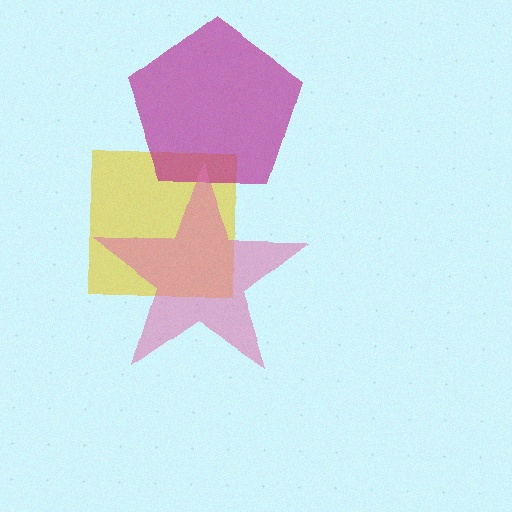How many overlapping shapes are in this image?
There are 3 overlapping shapes in the image.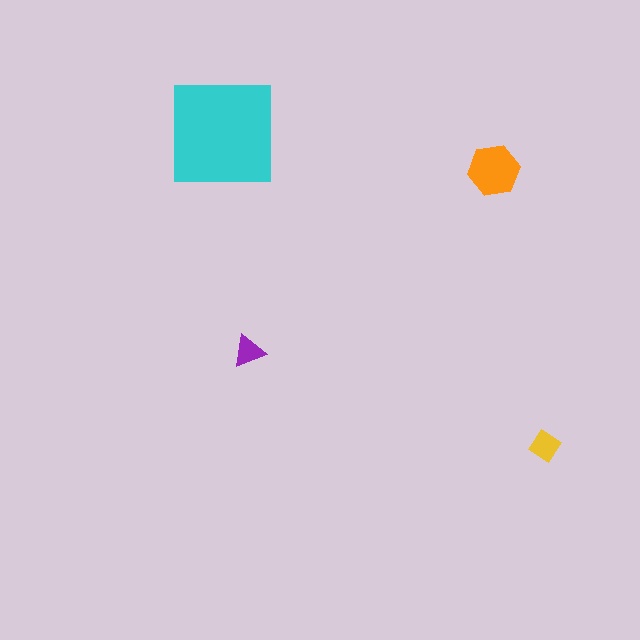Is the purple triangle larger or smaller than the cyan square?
Smaller.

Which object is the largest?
The cyan square.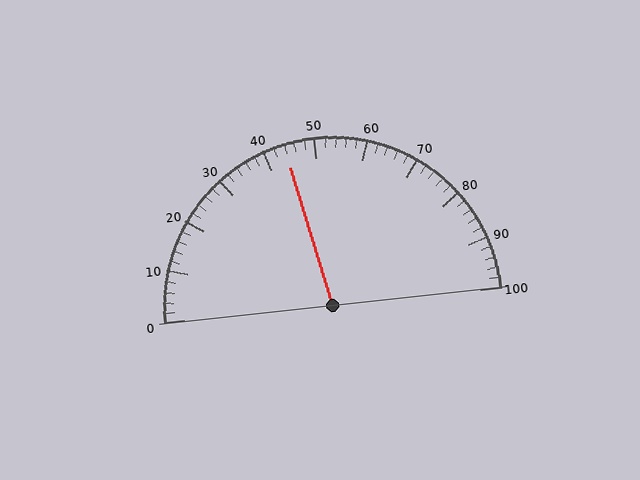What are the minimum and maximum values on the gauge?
The gauge ranges from 0 to 100.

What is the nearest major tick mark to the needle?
The nearest major tick mark is 40.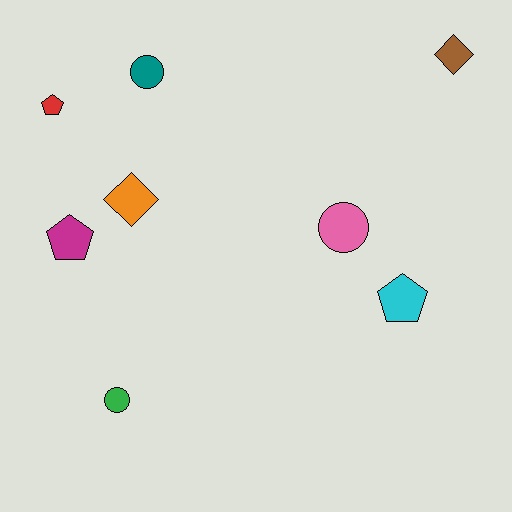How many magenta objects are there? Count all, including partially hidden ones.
There is 1 magenta object.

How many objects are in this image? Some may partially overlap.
There are 8 objects.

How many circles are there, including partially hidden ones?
There are 3 circles.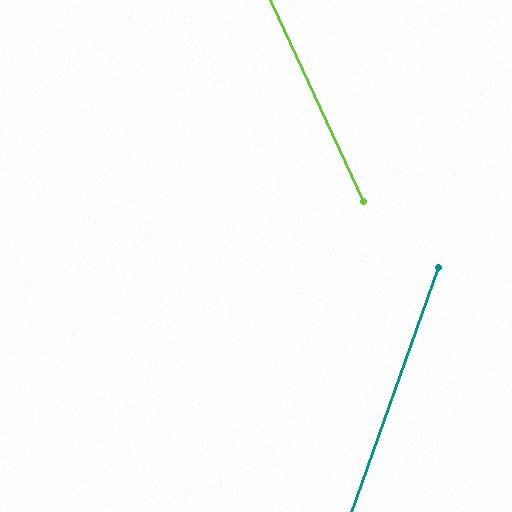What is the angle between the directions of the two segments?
Approximately 44 degrees.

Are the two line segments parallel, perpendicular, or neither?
Neither parallel nor perpendicular — they differ by about 44°.